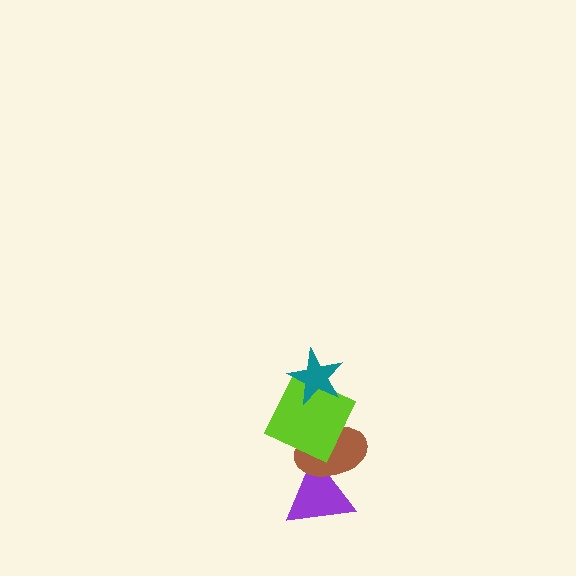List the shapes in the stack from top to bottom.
From top to bottom: the teal star, the lime square, the brown ellipse, the purple triangle.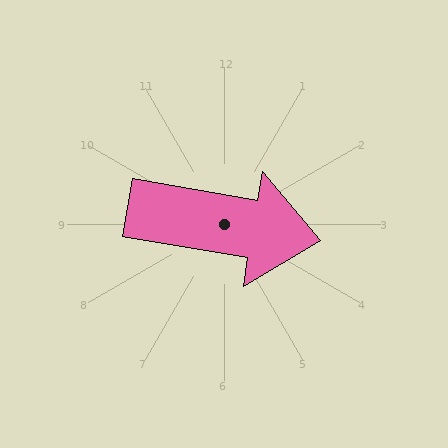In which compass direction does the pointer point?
East.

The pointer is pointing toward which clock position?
Roughly 3 o'clock.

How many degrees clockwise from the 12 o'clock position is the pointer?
Approximately 100 degrees.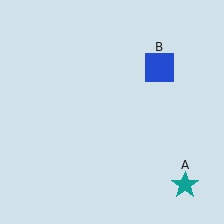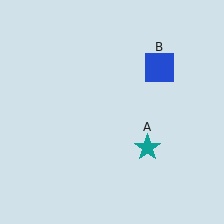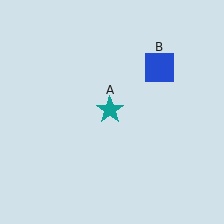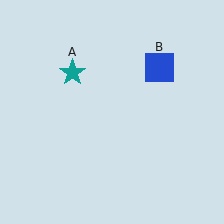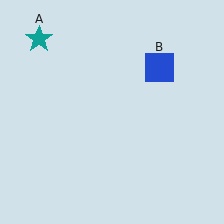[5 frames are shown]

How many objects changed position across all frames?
1 object changed position: teal star (object A).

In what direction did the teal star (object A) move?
The teal star (object A) moved up and to the left.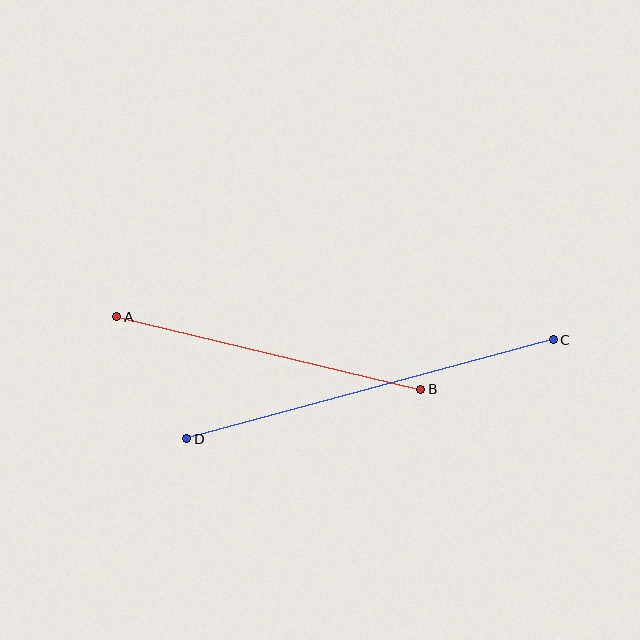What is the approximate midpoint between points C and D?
The midpoint is at approximately (370, 389) pixels.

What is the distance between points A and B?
The distance is approximately 313 pixels.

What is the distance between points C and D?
The distance is approximately 380 pixels.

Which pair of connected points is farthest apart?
Points C and D are farthest apart.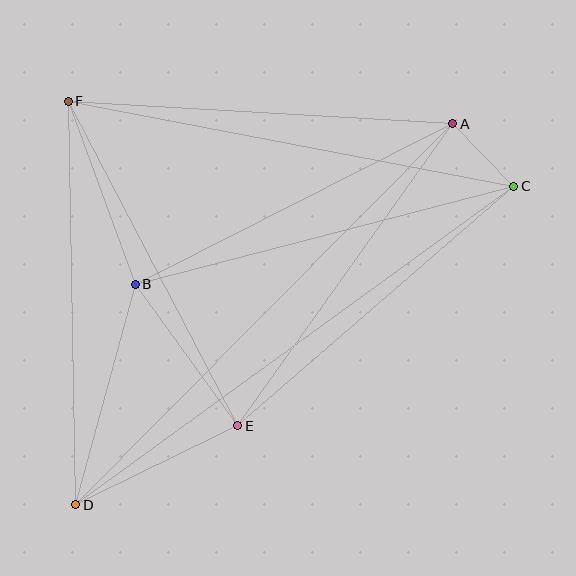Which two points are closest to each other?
Points A and C are closest to each other.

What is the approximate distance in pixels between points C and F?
The distance between C and F is approximately 453 pixels.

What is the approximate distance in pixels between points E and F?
The distance between E and F is approximately 366 pixels.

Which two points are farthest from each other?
Points C and D are farthest from each other.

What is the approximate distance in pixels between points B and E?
The distance between B and E is approximately 175 pixels.